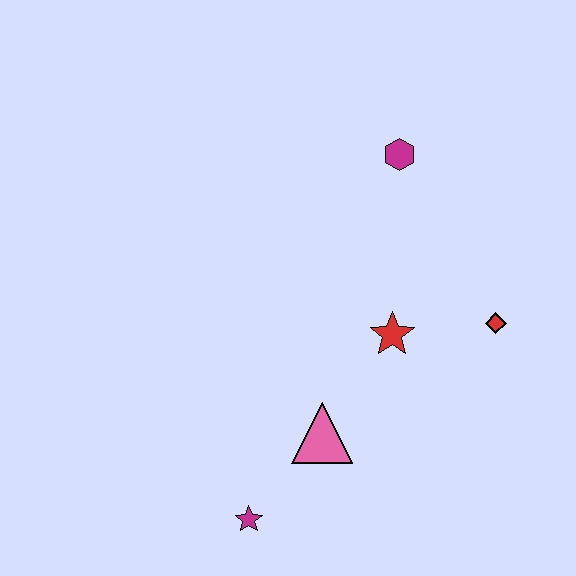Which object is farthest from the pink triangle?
The magenta hexagon is farthest from the pink triangle.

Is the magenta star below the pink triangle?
Yes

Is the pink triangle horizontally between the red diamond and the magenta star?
Yes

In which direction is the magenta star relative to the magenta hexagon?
The magenta star is below the magenta hexagon.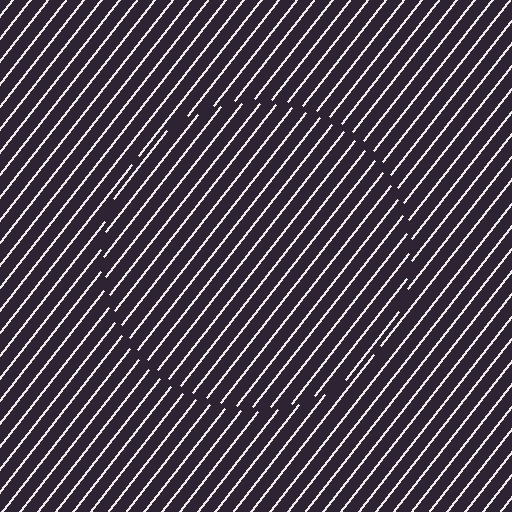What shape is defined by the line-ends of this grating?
An illusory circle. The interior of the shape contains the same grating, shifted by half a period — the contour is defined by the phase discontinuity where line-ends from the inner and outer gratings abut.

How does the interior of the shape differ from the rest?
The interior of the shape contains the same grating, shifted by half a period — the contour is defined by the phase discontinuity where line-ends from the inner and outer gratings abut.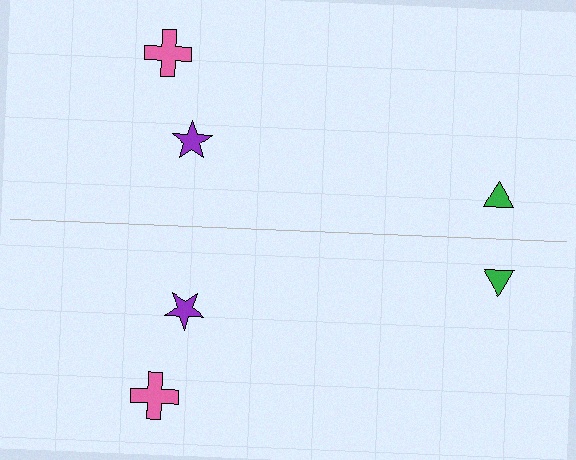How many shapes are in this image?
There are 6 shapes in this image.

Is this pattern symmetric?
Yes, this pattern has bilateral (reflection) symmetry.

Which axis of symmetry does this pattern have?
The pattern has a horizontal axis of symmetry running through the center of the image.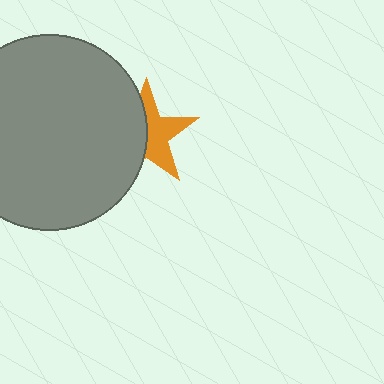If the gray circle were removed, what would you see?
You would see the complete orange star.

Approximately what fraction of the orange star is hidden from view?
Roughly 48% of the orange star is hidden behind the gray circle.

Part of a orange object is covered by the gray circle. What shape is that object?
It is a star.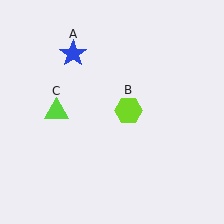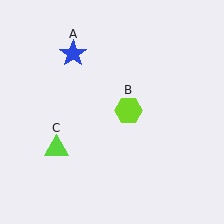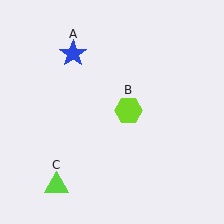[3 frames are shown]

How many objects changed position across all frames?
1 object changed position: lime triangle (object C).